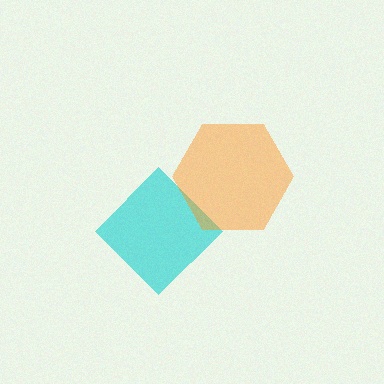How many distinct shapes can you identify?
There are 2 distinct shapes: a cyan diamond, an orange hexagon.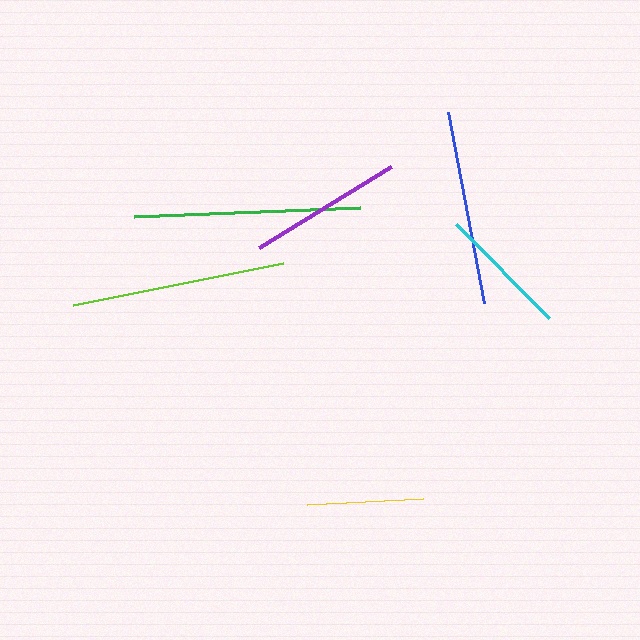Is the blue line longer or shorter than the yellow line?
The blue line is longer than the yellow line.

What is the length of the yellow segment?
The yellow segment is approximately 116 pixels long.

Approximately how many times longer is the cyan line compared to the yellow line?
The cyan line is approximately 1.1 times the length of the yellow line.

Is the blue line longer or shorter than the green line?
The green line is longer than the blue line.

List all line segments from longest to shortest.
From longest to shortest: green, lime, blue, purple, cyan, yellow.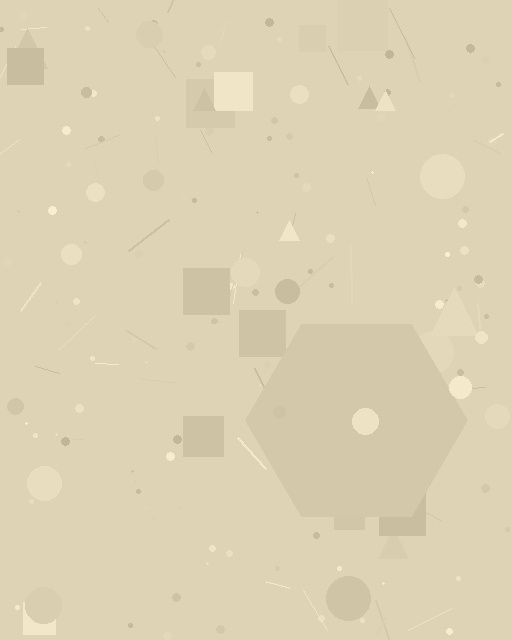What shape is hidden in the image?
A hexagon is hidden in the image.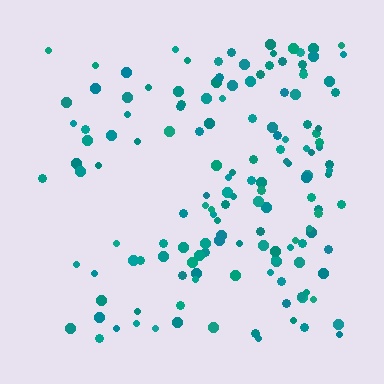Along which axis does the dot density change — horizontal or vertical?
Horizontal.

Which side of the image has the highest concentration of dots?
The right.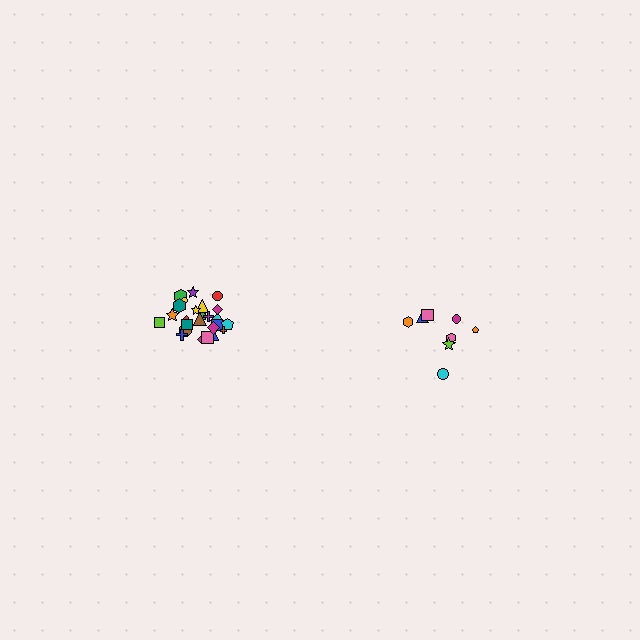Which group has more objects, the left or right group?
The left group.